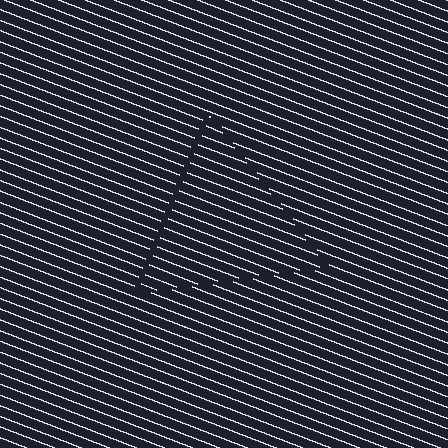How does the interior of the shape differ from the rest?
The interior of the shape contains the same grating, shifted by half a period — the contour is defined by the phase discontinuity where line-ends from the inner and outer gratings abut.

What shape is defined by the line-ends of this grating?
An illusory triangle. The interior of the shape contains the same grating, shifted by half a period — the contour is defined by the phase discontinuity where line-ends from the inner and outer gratings abut.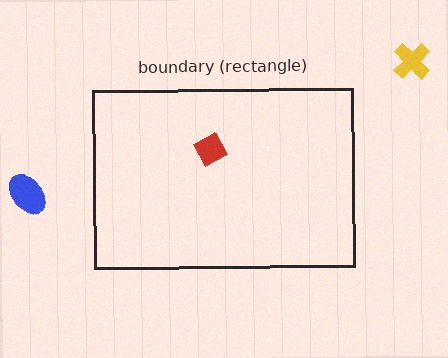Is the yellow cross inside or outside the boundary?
Outside.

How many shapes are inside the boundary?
1 inside, 2 outside.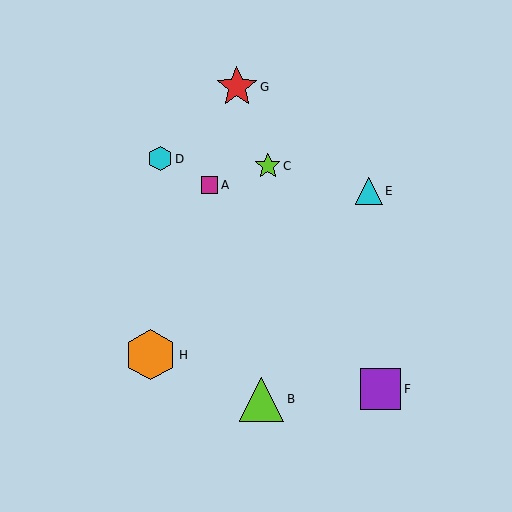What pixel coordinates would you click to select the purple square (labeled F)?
Click at (381, 389) to select the purple square F.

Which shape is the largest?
The orange hexagon (labeled H) is the largest.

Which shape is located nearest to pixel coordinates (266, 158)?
The lime star (labeled C) at (268, 166) is nearest to that location.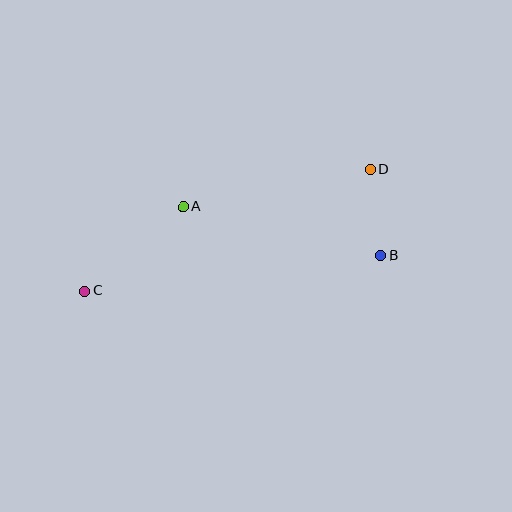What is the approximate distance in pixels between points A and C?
The distance between A and C is approximately 130 pixels.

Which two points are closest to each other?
Points B and D are closest to each other.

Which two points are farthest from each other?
Points C and D are farthest from each other.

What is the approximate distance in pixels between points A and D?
The distance between A and D is approximately 191 pixels.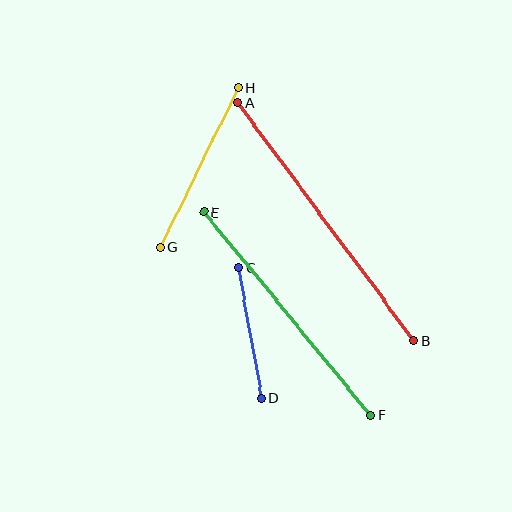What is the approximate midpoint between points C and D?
The midpoint is at approximately (250, 333) pixels.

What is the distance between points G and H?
The distance is approximately 178 pixels.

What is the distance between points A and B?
The distance is approximately 296 pixels.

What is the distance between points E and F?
The distance is approximately 263 pixels.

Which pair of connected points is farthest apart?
Points A and B are farthest apart.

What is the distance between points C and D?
The distance is approximately 133 pixels.